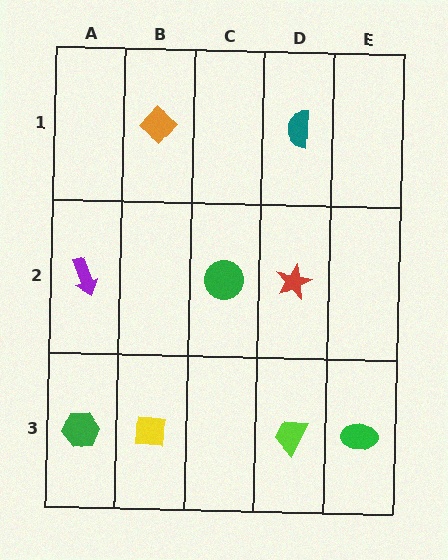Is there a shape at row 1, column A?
No, that cell is empty.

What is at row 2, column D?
A red star.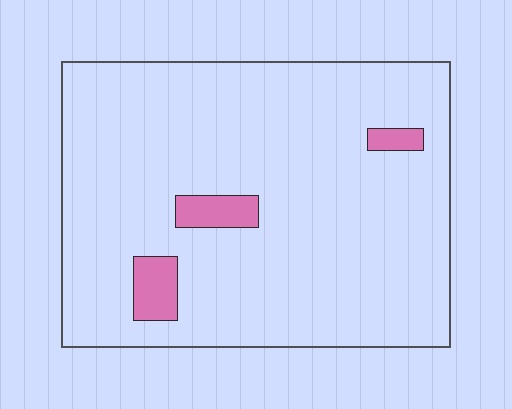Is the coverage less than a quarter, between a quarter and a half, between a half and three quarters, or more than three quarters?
Less than a quarter.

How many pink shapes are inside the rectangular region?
3.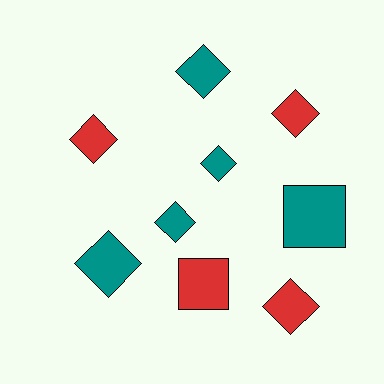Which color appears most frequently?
Teal, with 5 objects.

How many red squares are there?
There is 1 red square.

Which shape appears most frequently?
Diamond, with 7 objects.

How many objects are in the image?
There are 9 objects.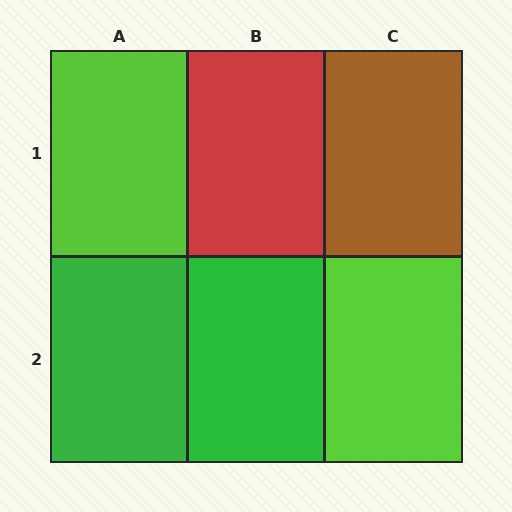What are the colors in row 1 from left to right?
Lime, red, brown.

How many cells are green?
2 cells are green.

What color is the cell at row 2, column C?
Lime.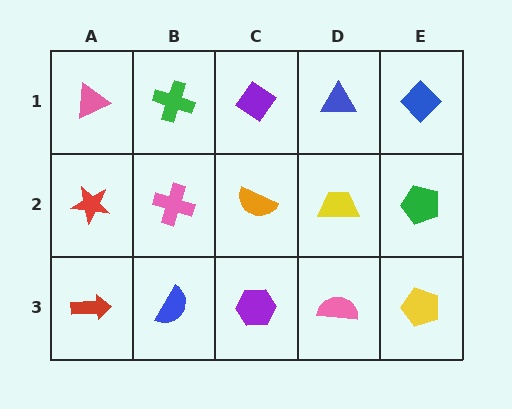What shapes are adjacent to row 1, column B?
A pink cross (row 2, column B), a pink triangle (row 1, column A), a purple diamond (row 1, column C).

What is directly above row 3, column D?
A yellow trapezoid.